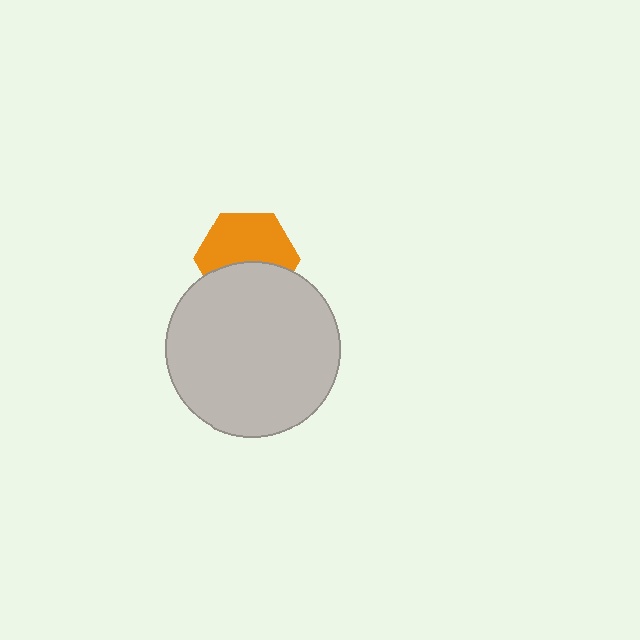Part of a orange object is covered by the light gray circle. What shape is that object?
It is a hexagon.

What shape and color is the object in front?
The object in front is a light gray circle.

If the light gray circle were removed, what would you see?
You would see the complete orange hexagon.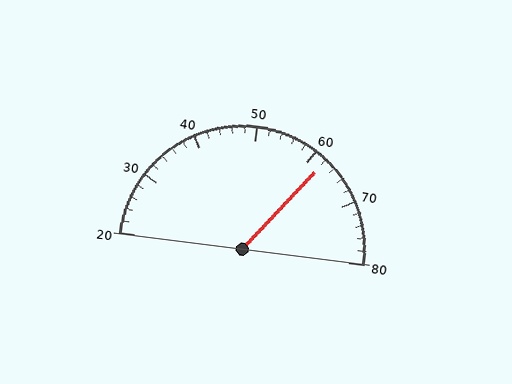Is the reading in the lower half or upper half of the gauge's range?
The reading is in the upper half of the range (20 to 80).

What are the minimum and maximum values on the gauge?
The gauge ranges from 20 to 80.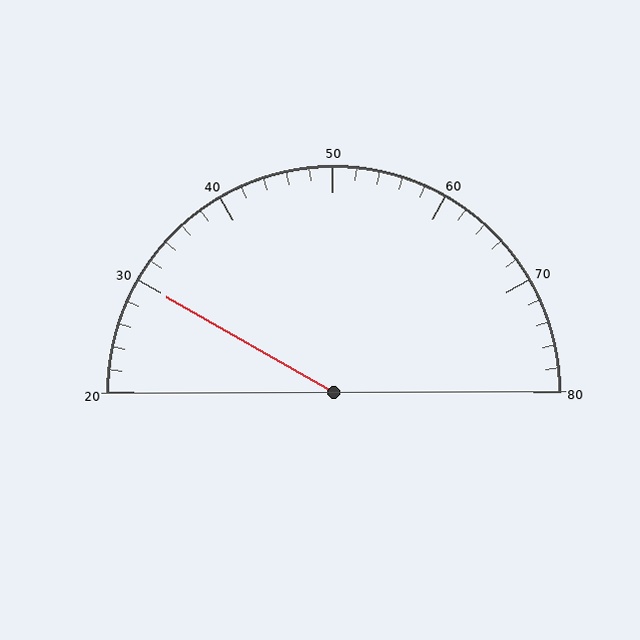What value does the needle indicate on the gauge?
The needle indicates approximately 30.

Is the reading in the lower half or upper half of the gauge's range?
The reading is in the lower half of the range (20 to 80).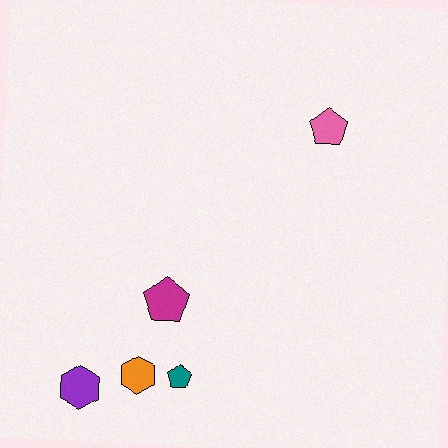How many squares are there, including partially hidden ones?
There are no squares.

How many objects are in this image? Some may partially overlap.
There are 5 objects.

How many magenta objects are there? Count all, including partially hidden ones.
There is 1 magenta object.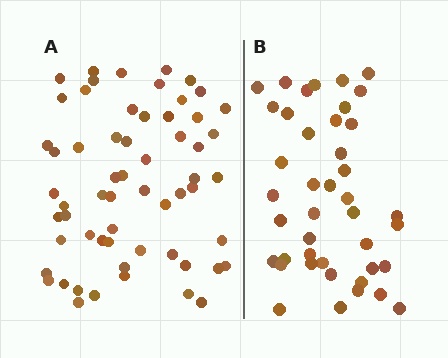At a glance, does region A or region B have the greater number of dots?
Region A (the left region) has more dots.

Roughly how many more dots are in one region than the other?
Region A has approximately 20 more dots than region B.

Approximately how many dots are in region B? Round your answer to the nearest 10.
About 40 dots. (The exact count is 42, which rounds to 40.)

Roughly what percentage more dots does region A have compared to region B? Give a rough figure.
About 45% more.